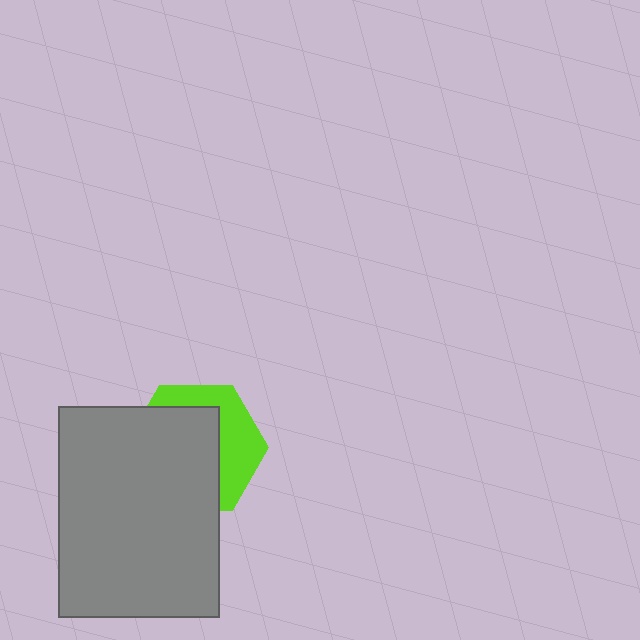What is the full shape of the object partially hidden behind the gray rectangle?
The partially hidden object is a lime hexagon.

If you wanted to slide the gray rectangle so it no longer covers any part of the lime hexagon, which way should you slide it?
Slide it toward the lower-left — that is the most direct way to separate the two shapes.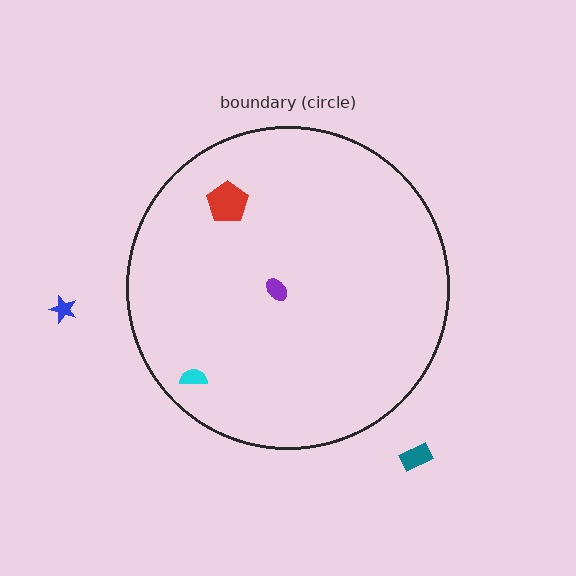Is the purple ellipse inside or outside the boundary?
Inside.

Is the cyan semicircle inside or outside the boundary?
Inside.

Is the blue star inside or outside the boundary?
Outside.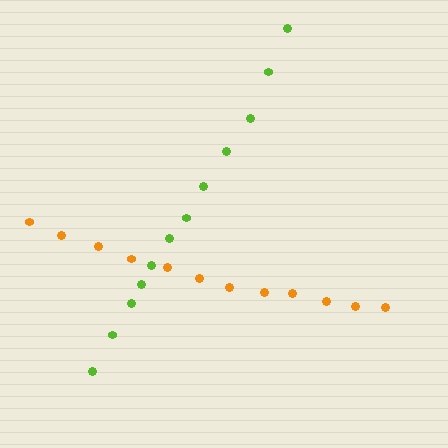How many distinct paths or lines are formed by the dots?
There are 2 distinct paths.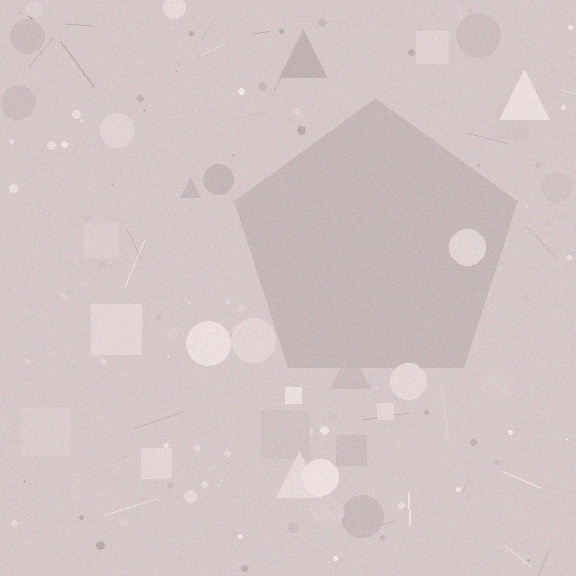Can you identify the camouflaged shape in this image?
The camouflaged shape is a pentagon.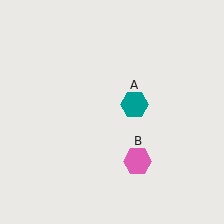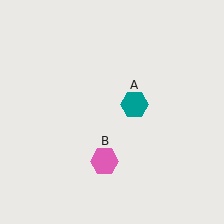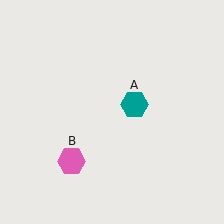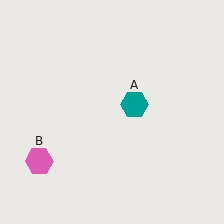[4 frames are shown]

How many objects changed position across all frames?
1 object changed position: pink hexagon (object B).